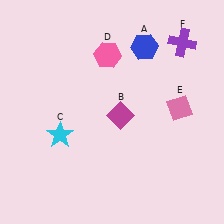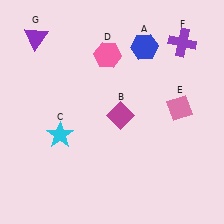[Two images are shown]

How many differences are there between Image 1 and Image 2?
There is 1 difference between the two images.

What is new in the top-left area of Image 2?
A purple triangle (G) was added in the top-left area of Image 2.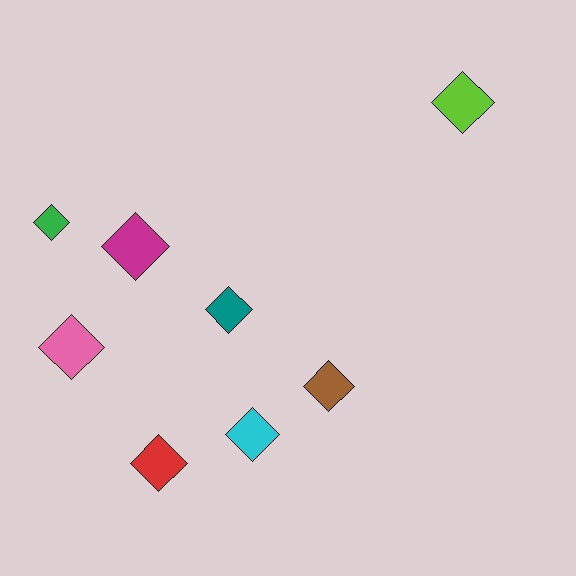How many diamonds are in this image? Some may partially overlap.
There are 8 diamonds.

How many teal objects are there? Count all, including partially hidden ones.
There is 1 teal object.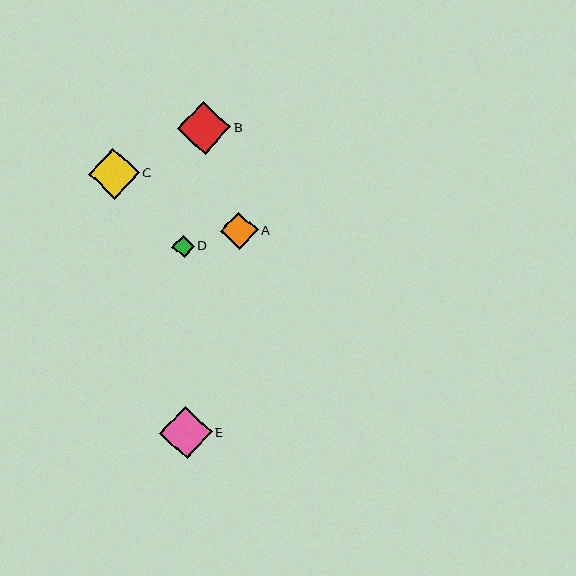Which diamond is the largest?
Diamond B is the largest with a size of approximately 53 pixels.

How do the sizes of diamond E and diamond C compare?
Diamond E and diamond C are approximately the same size.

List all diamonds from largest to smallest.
From largest to smallest: B, E, C, A, D.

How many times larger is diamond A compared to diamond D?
Diamond A is approximately 1.7 times the size of diamond D.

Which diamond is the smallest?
Diamond D is the smallest with a size of approximately 22 pixels.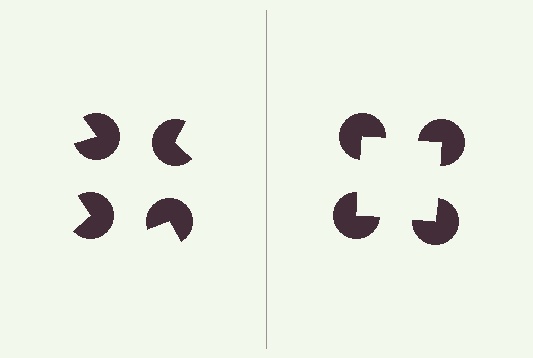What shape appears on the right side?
An illusory square.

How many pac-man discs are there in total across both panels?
8 — 4 on each side.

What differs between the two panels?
The pac-man discs are positioned identically on both sides; only the wedge orientations differ. On the right they align to a square; on the left they are misaligned.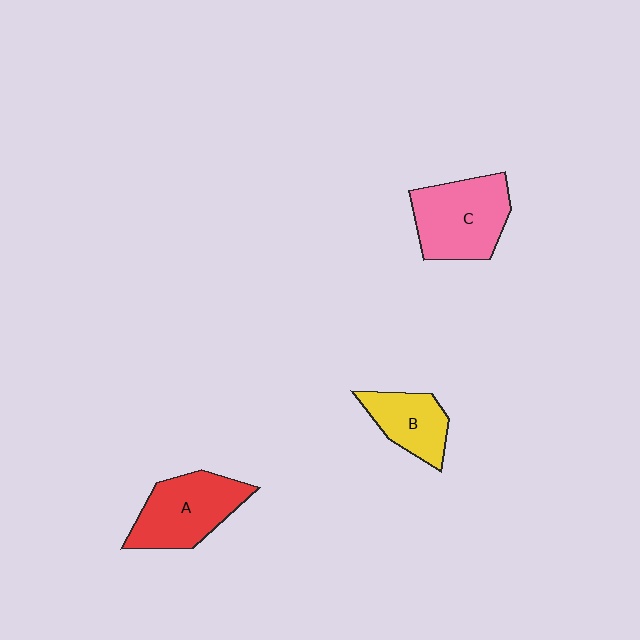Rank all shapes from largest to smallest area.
From largest to smallest: C (pink), A (red), B (yellow).